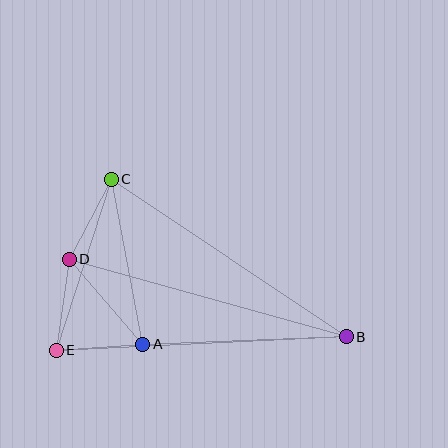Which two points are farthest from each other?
Points B and E are farthest from each other.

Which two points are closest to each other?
Points A and E are closest to each other.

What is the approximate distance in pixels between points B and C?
The distance between B and C is approximately 283 pixels.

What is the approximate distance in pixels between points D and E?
The distance between D and E is approximately 92 pixels.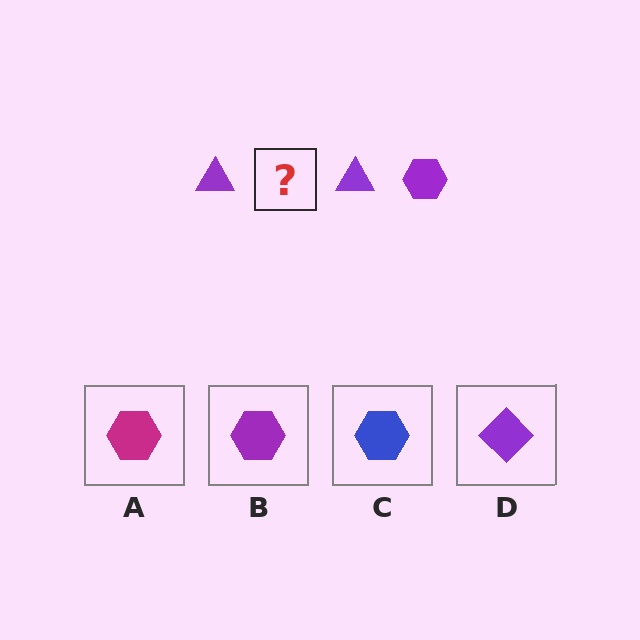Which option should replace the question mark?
Option B.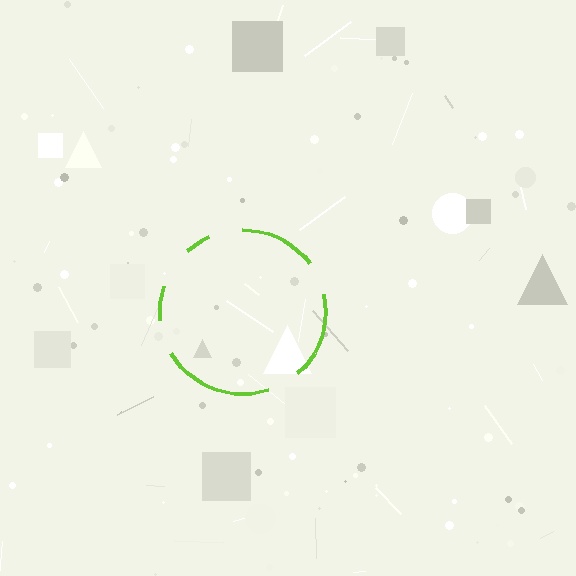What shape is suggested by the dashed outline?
The dashed outline suggests a circle.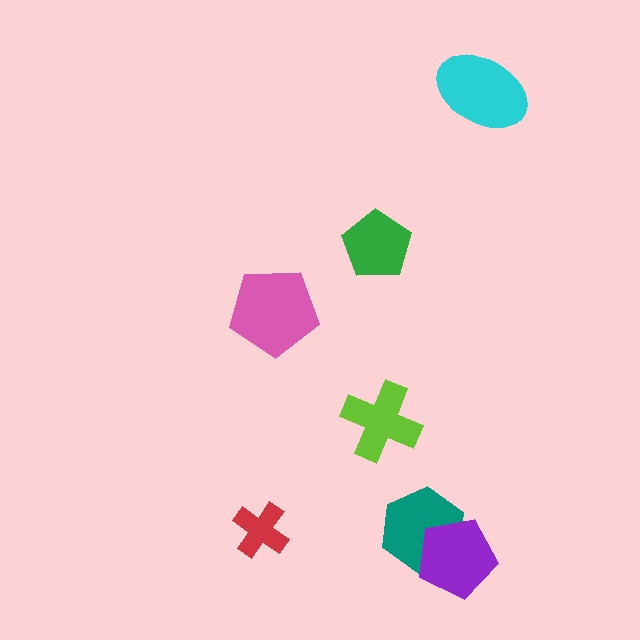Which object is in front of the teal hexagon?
The purple pentagon is in front of the teal hexagon.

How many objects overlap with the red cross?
0 objects overlap with the red cross.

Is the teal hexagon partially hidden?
Yes, it is partially covered by another shape.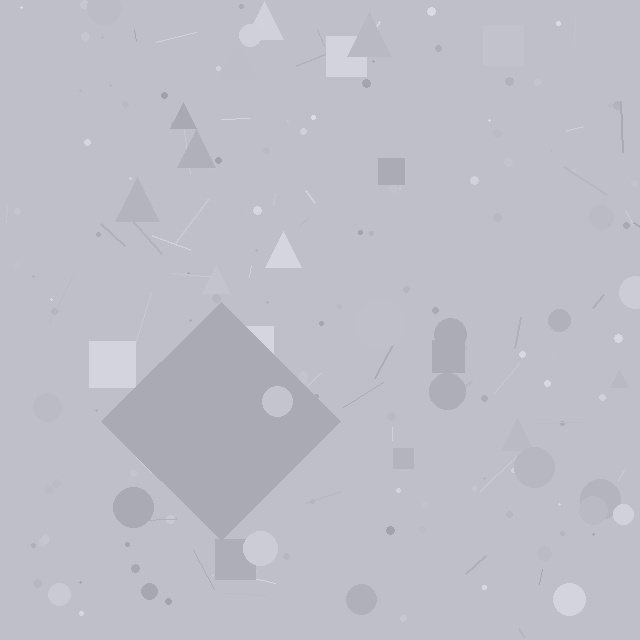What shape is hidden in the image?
A diamond is hidden in the image.